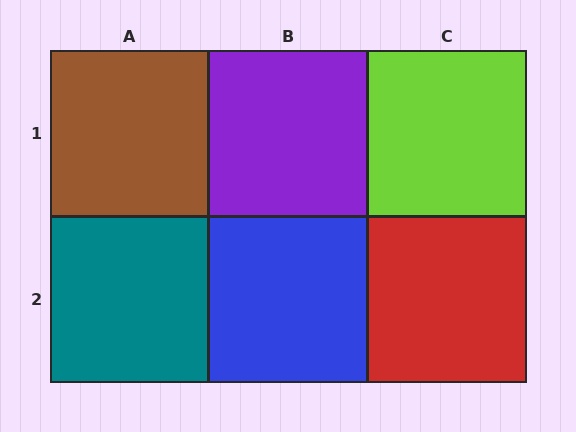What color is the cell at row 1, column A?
Brown.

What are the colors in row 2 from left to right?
Teal, blue, red.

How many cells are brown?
1 cell is brown.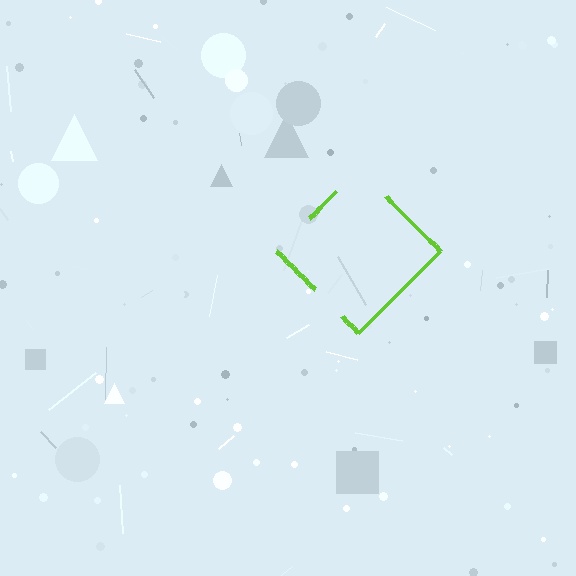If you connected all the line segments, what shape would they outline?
They would outline a diamond.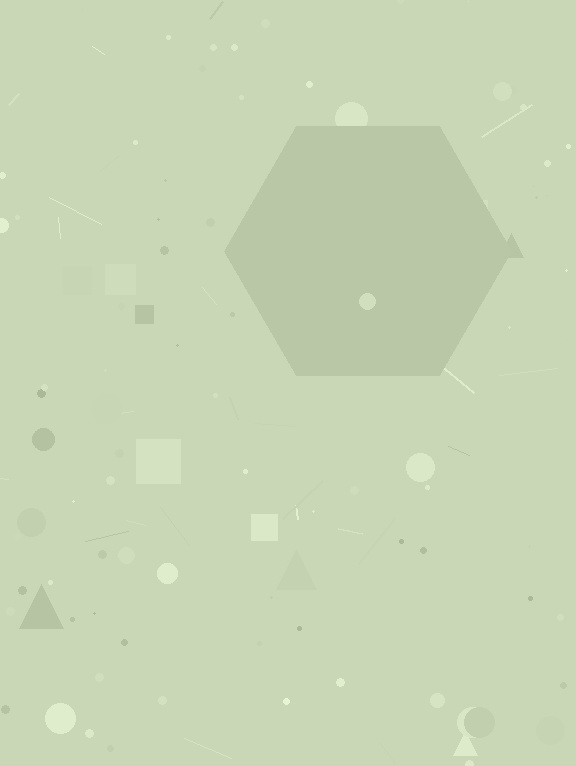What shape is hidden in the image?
A hexagon is hidden in the image.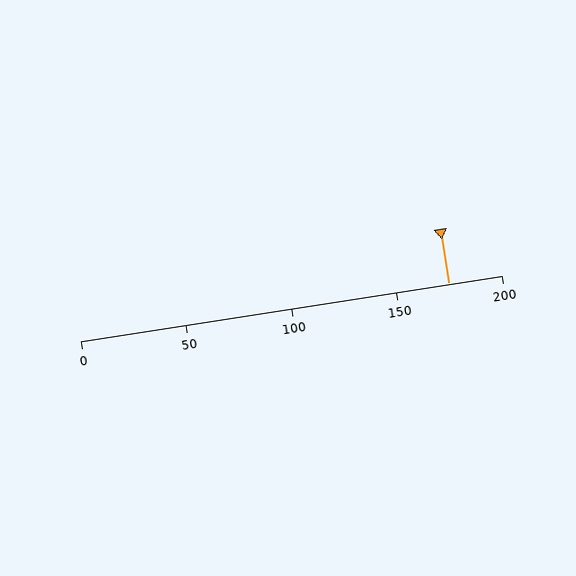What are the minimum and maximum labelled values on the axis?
The axis runs from 0 to 200.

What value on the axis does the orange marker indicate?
The marker indicates approximately 175.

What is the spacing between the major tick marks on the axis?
The major ticks are spaced 50 apart.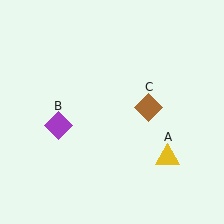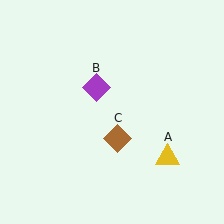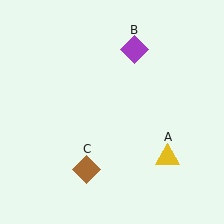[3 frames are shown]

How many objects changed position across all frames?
2 objects changed position: purple diamond (object B), brown diamond (object C).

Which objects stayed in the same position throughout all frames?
Yellow triangle (object A) remained stationary.